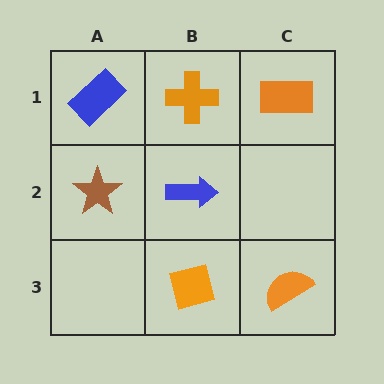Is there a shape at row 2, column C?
No, that cell is empty.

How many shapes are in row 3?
2 shapes.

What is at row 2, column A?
A brown star.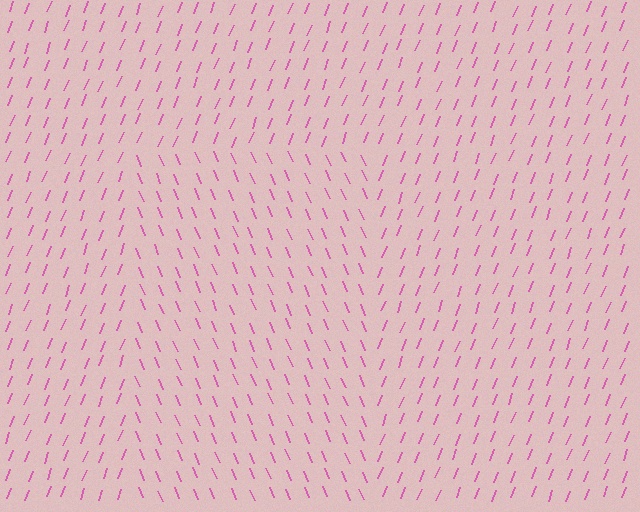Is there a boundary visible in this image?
Yes, there is a texture boundary formed by a change in line orientation.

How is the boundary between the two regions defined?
The boundary is defined purely by a change in line orientation (approximately 45 degrees difference). All lines are the same color and thickness.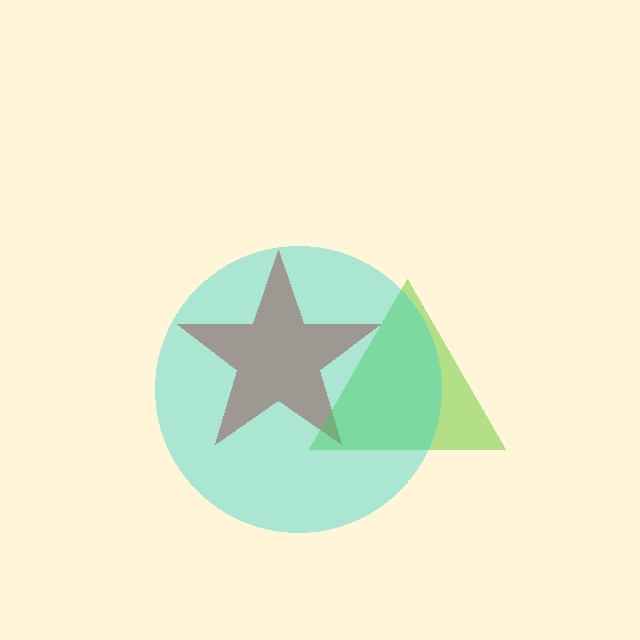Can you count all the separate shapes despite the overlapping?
Yes, there are 3 separate shapes.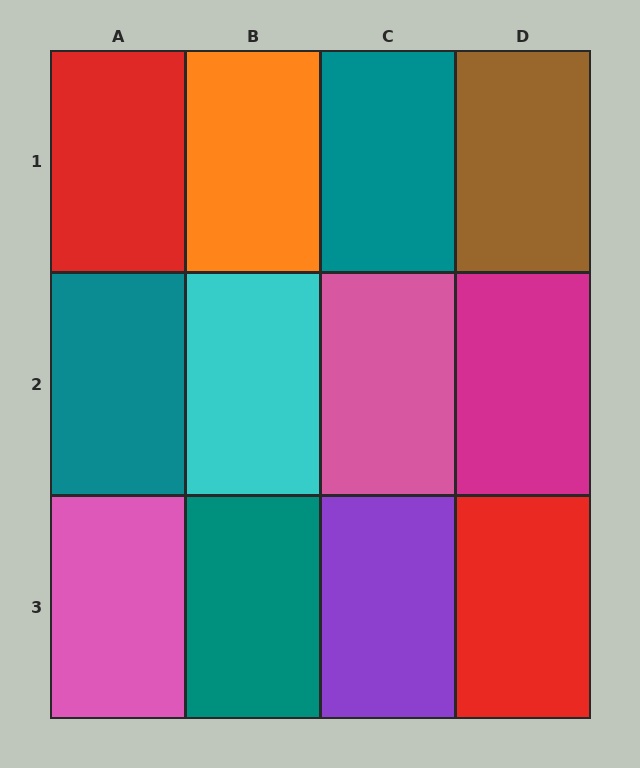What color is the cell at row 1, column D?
Brown.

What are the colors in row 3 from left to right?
Pink, teal, purple, red.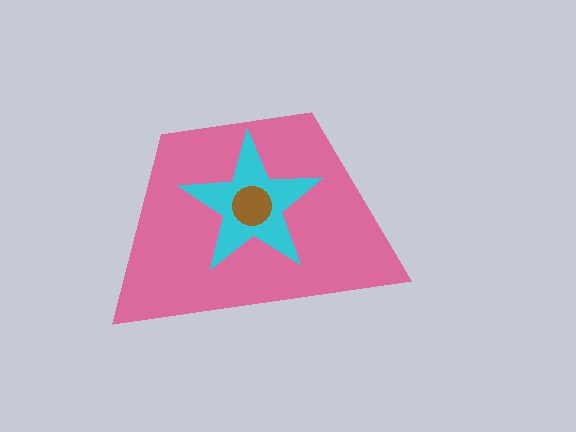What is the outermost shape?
The pink trapezoid.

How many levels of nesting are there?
3.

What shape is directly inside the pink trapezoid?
The cyan star.